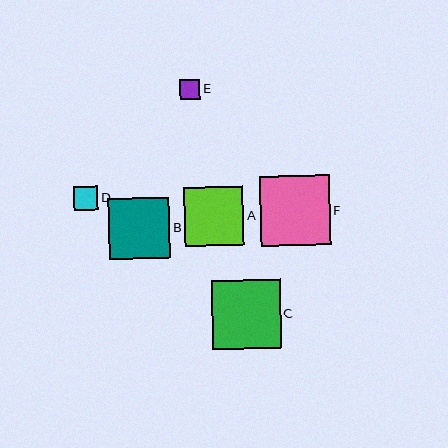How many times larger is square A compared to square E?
Square A is approximately 2.9 times the size of square E.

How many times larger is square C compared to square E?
Square C is approximately 3.4 times the size of square E.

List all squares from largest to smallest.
From largest to smallest: F, C, B, A, D, E.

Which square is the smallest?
Square E is the smallest with a size of approximately 20 pixels.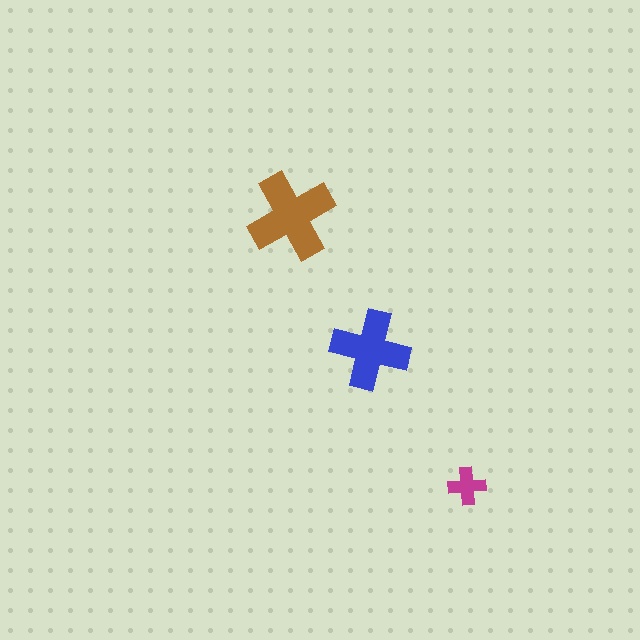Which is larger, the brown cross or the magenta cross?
The brown one.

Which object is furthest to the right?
The magenta cross is rightmost.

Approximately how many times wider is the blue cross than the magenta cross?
About 2 times wider.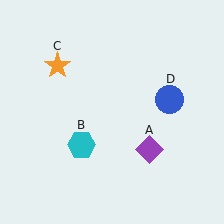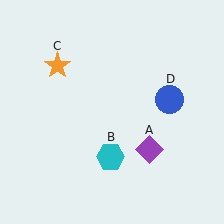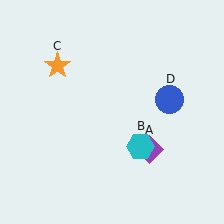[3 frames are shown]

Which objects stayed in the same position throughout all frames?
Purple diamond (object A) and orange star (object C) and blue circle (object D) remained stationary.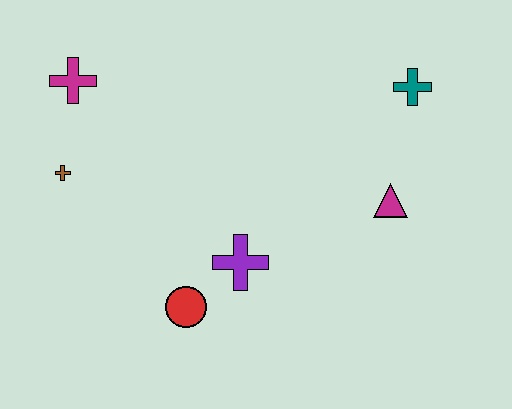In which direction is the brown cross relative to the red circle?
The brown cross is above the red circle.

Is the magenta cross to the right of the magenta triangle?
No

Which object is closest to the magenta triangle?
The teal cross is closest to the magenta triangle.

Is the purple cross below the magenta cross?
Yes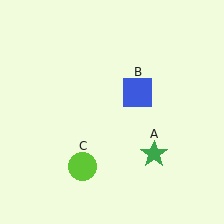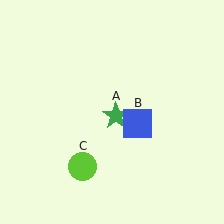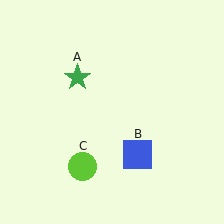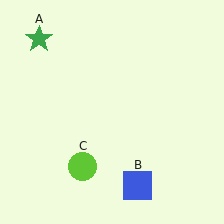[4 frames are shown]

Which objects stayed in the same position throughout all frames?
Lime circle (object C) remained stationary.